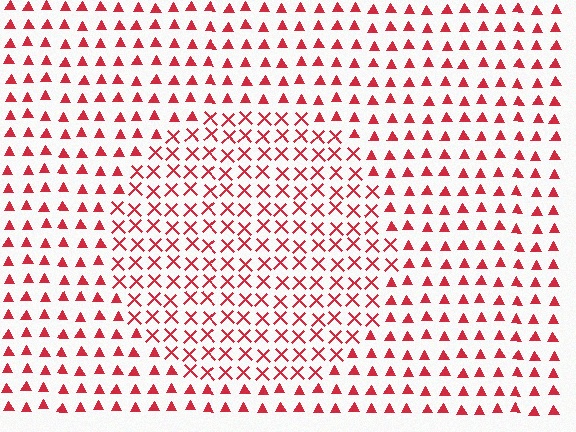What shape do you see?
I see a circle.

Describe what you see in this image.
The image is filled with small red elements arranged in a uniform grid. A circle-shaped region contains X marks, while the surrounding area contains triangles. The boundary is defined purely by the change in element shape.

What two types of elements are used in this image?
The image uses X marks inside the circle region and triangles outside it.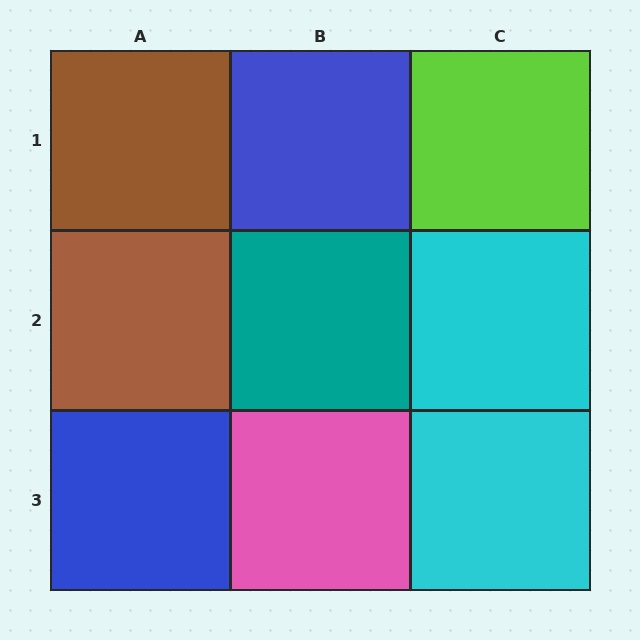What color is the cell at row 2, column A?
Brown.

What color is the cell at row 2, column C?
Cyan.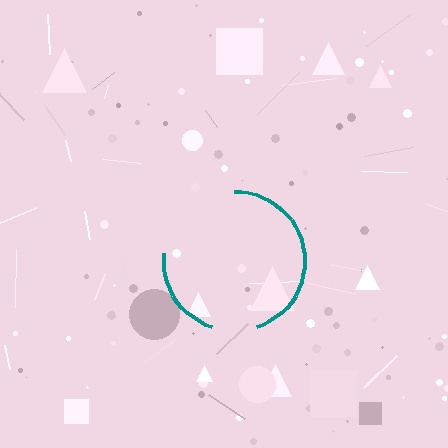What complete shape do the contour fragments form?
The contour fragments form a circle.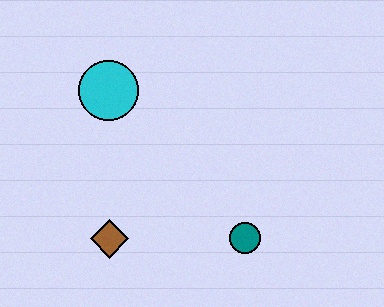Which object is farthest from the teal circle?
The cyan circle is farthest from the teal circle.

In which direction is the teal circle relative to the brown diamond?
The teal circle is to the right of the brown diamond.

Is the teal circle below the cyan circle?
Yes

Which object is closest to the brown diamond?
The teal circle is closest to the brown diamond.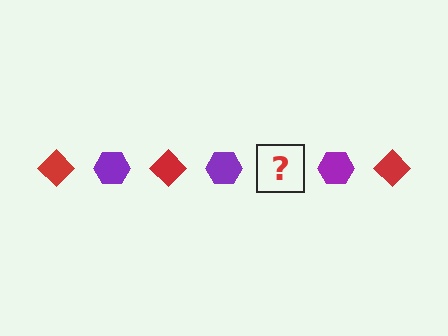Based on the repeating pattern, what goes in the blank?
The blank should be a red diamond.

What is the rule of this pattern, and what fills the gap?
The rule is that the pattern alternates between red diamond and purple hexagon. The gap should be filled with a red diamond.